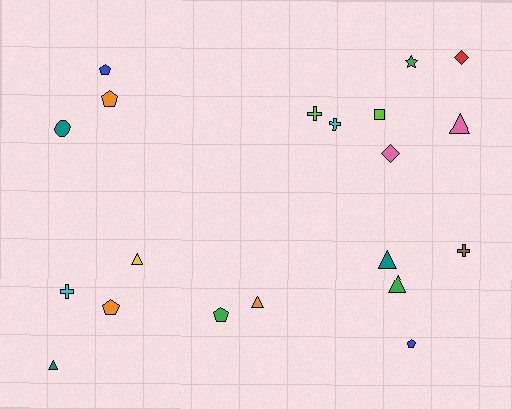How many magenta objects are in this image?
There are no magenta objects.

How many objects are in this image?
There are 20 objects.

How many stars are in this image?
There is 1 star.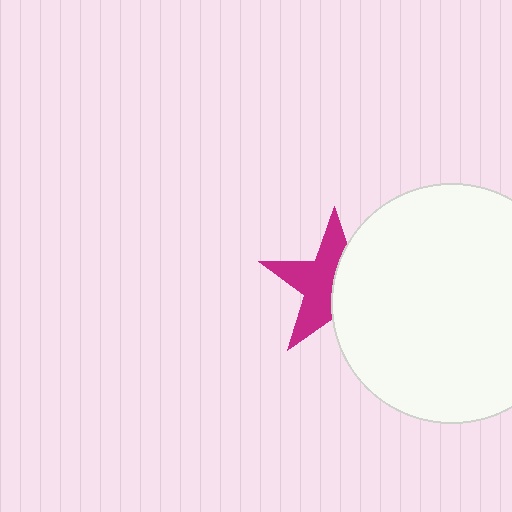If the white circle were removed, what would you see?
You would see the complete magenta star.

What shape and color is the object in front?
The object in front is a white circle.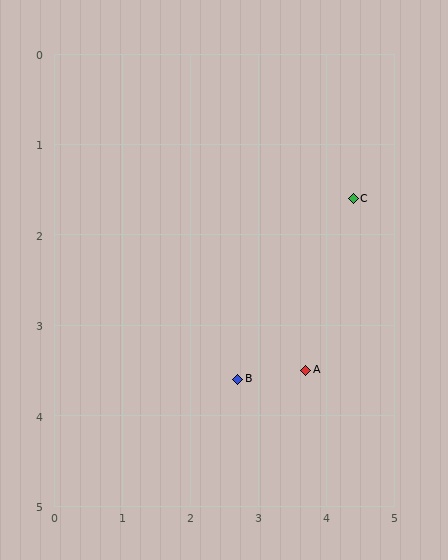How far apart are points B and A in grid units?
Points B and A are about 1.0 grid units apart.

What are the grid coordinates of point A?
Point A is at approximately (3.7, 3.5).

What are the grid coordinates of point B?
Point B is at approximately (2.7, 3.6).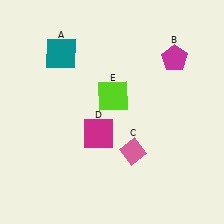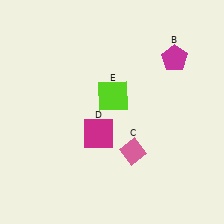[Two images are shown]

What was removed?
The teal square (A) was removed in Image 2.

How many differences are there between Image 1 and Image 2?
There is 1 difference between the two images.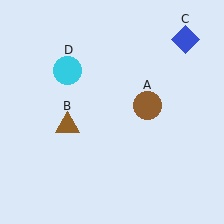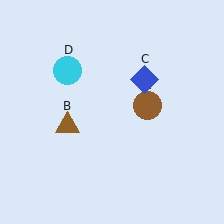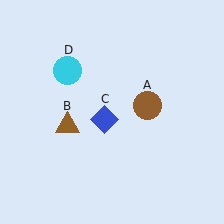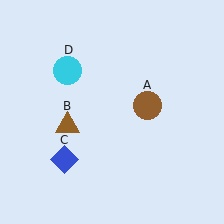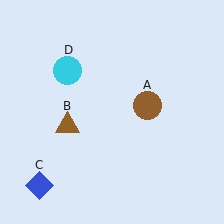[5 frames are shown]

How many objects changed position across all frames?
1 object changed position: blue diamond (object C).